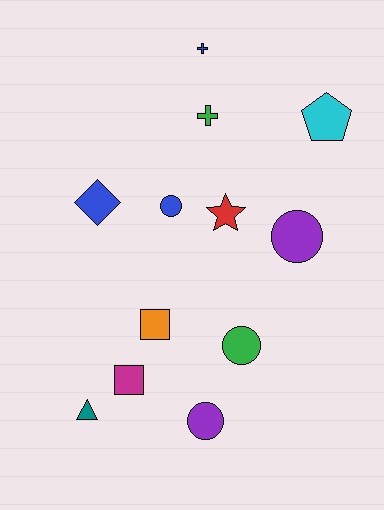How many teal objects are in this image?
There is 1 teal object.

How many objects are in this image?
There are 12 objects.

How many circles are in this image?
There are 4 circles.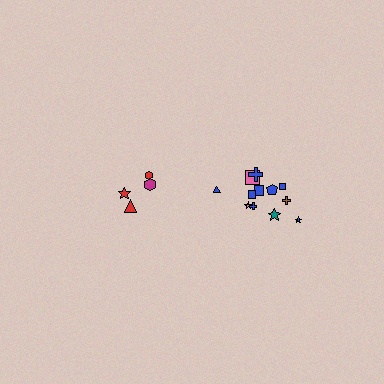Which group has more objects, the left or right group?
The right group.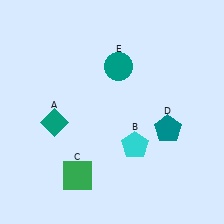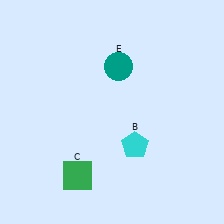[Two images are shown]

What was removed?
The teal diamond (A), the teal pentagon (D) were removed in Image 2.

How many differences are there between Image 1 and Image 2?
There are 2 differences between the two images.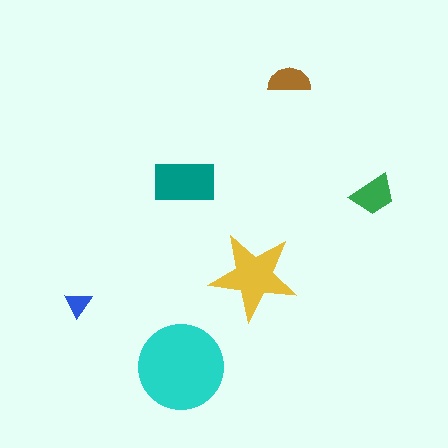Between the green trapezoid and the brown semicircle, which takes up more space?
The green trapezoid.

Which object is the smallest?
The blue triangle.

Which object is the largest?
The cyan circle.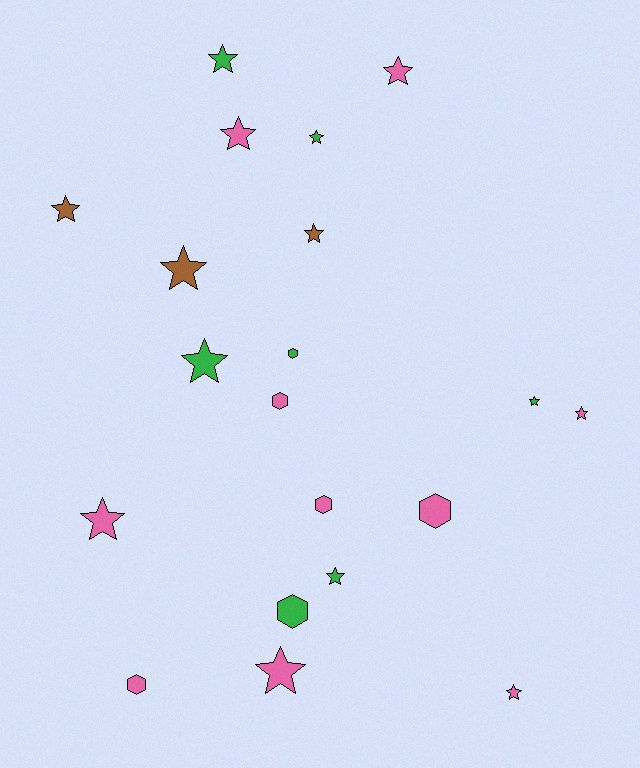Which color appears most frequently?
Pink, with 10 objects.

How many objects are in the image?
There are 20 objects.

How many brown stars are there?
There are 3 brown stars.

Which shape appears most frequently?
Star, with 14 objects.